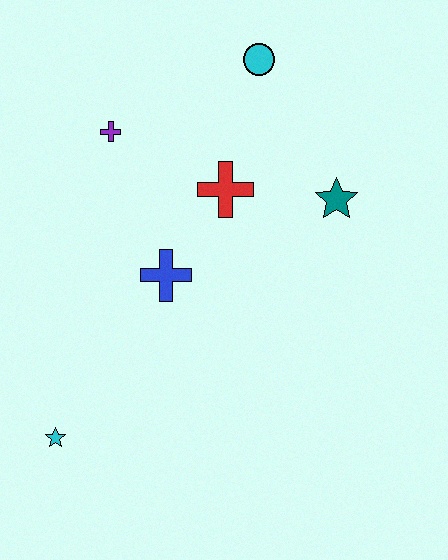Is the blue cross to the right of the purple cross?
Yes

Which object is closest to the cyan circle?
The red cross is closest to the cyan circle.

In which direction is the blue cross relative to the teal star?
The blue cross is to the left of the teal star.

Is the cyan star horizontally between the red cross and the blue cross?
No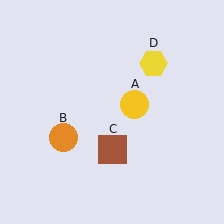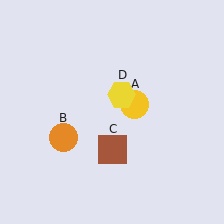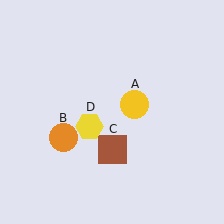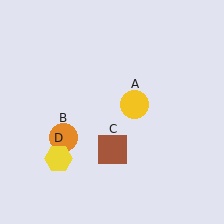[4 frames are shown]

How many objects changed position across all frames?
1 object changed position: yellow hexagon (object D).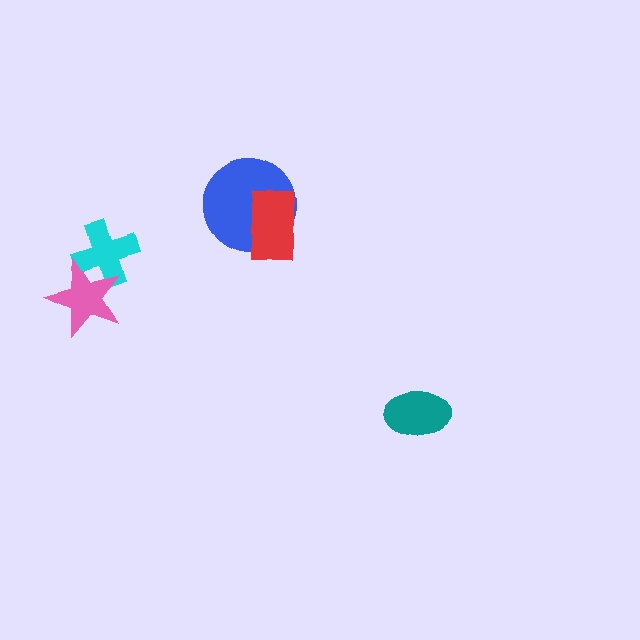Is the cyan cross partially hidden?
Yes, it is partially covered by another shape.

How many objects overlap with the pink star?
1 object overlaps with the pink star.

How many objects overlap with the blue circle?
1 object overlaps with the blue circle.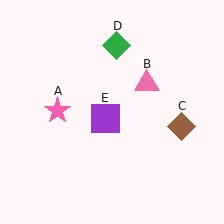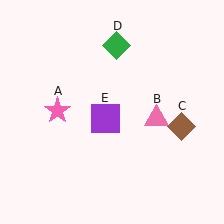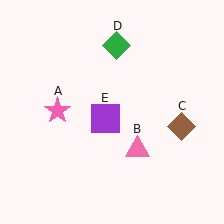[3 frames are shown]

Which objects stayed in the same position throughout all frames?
Pink star (object A) and brown diamond (object C) and green diamond (object D) and purple square (object E) remained stationary.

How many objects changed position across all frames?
1 object changed position: pink triangle (object B).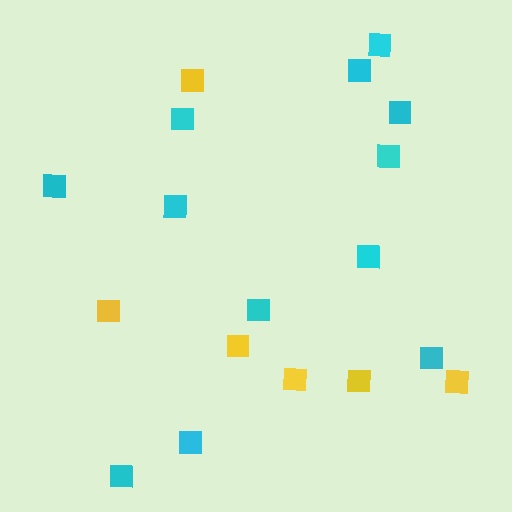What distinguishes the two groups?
There are 2 groups: one group of yellow squares (6) and one group of cyan squares (12).